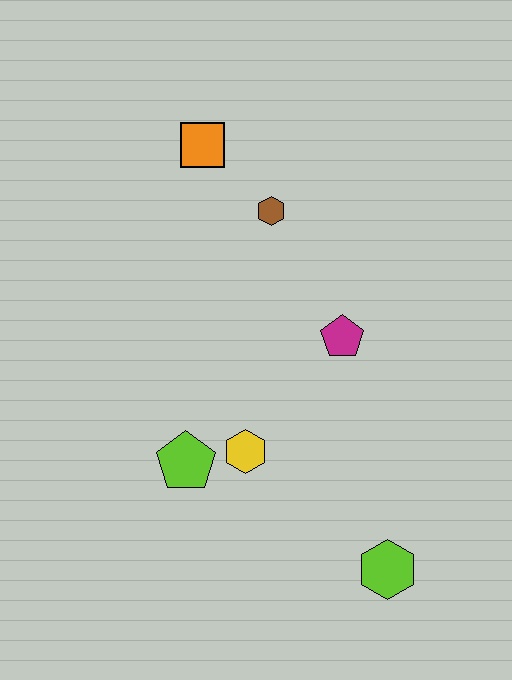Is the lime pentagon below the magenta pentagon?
Yes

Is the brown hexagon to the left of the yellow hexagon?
No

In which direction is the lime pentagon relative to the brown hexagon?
The lime pentagon is below the brown hexagon.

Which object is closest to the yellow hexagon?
The lime pentagon is closest to the yellow hexagon.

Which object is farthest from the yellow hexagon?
The orange square is farthest from the yellow hexagon.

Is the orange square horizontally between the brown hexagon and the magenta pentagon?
No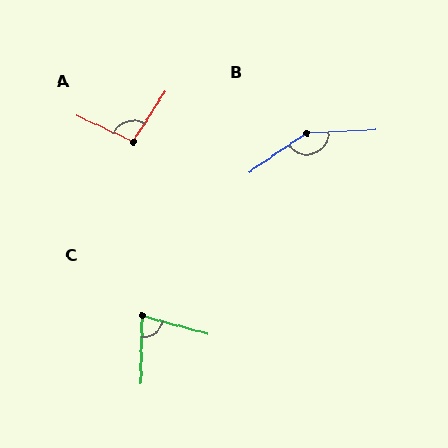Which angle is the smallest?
C, at approximately 75 degrees.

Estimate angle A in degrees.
Approximately 98 degrees.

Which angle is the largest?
B, at approximately 148 degrees.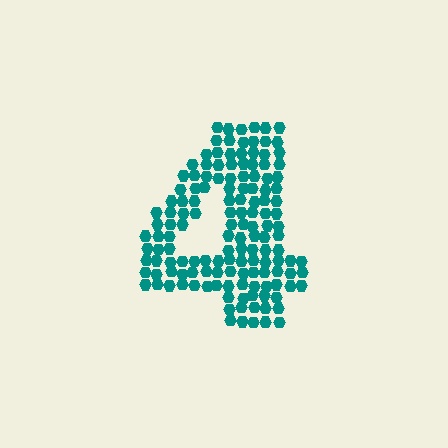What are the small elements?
The small elements are hexagons.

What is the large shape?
The large shape is the digit 4.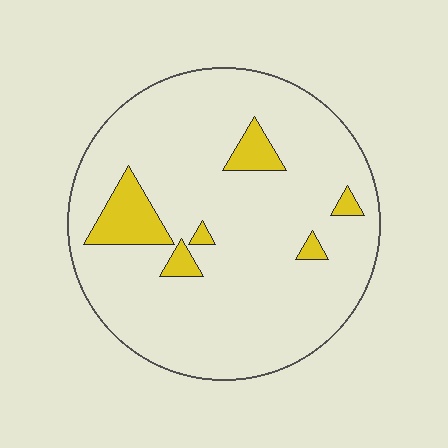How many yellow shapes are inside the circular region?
6.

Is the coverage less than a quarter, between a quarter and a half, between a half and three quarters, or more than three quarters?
Less than a quarter.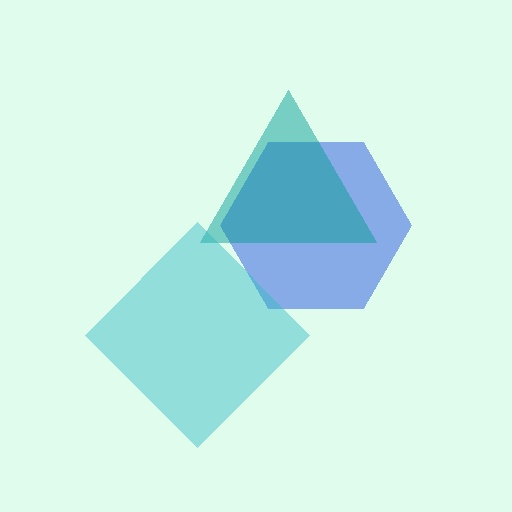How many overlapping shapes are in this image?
There are 3 overlapping shapes in the image.